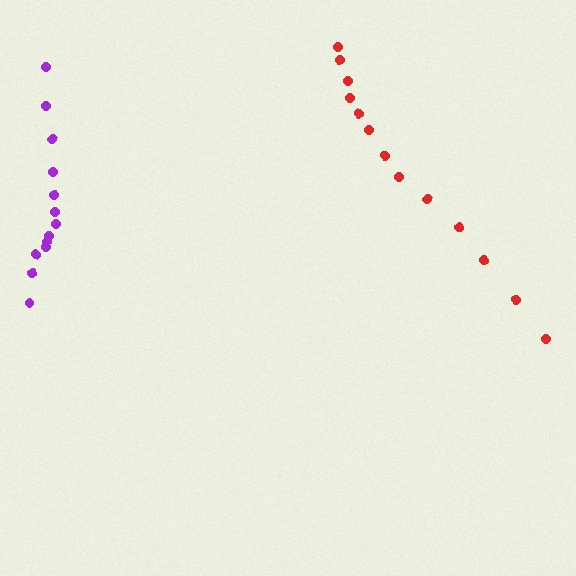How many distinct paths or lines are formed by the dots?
There are 2 distinct paths.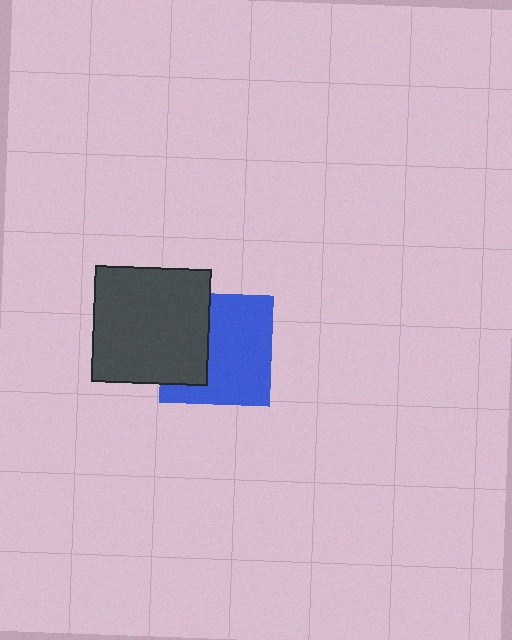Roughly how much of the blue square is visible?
About half of it is visible (roughly 64%).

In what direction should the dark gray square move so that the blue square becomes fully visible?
The dark gray square should move left. That is the shortest direction to clear the overlap and leave the blue square fully visible.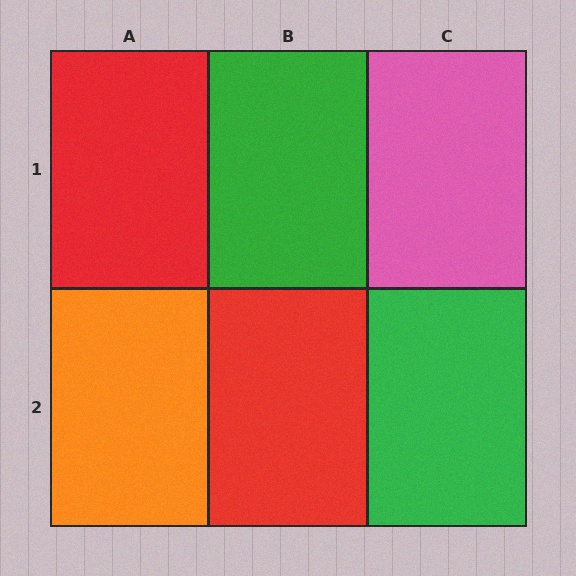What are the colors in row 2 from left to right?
Orange, red, green.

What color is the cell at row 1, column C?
Pink.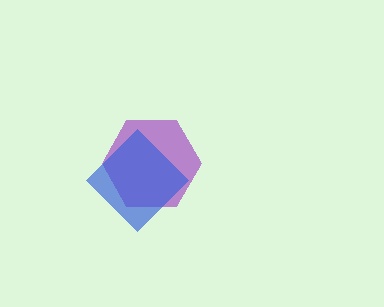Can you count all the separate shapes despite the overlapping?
Yes, there are 2 separate shapes.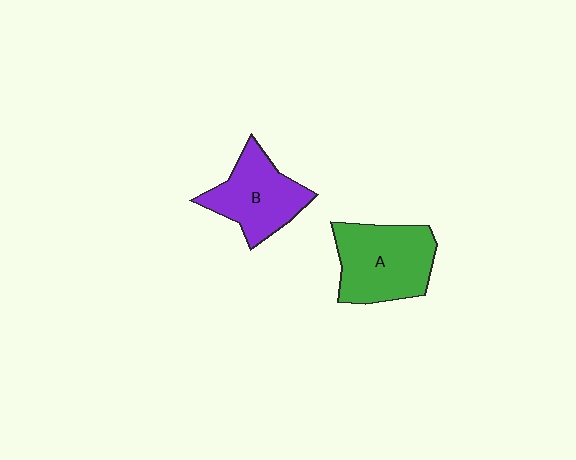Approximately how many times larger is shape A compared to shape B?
Approximately 1.2 times.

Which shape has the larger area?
Shape A (green).